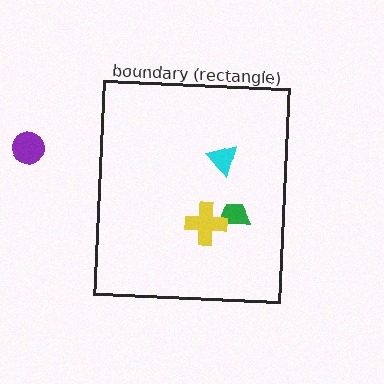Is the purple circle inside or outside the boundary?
Outside.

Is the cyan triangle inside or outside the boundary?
Inside.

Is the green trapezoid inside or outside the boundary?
Inside.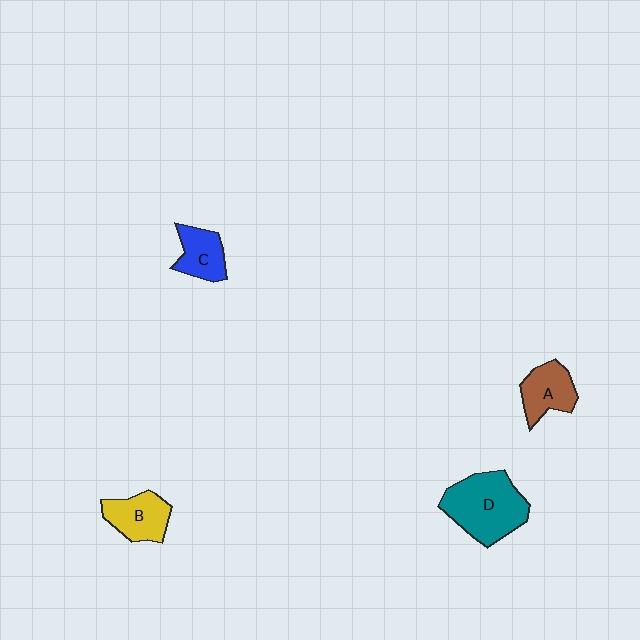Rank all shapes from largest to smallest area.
From largest to smallest: D (teal), B (yellow), A (brown), C (blue).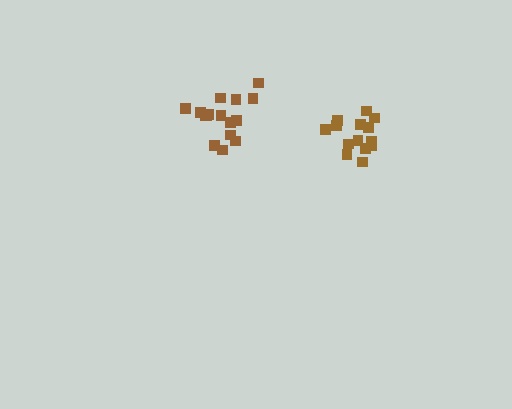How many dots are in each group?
Group 1: 16 dots, Group 2: 14 dots (30 total).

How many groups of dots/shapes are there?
There are 2 groups.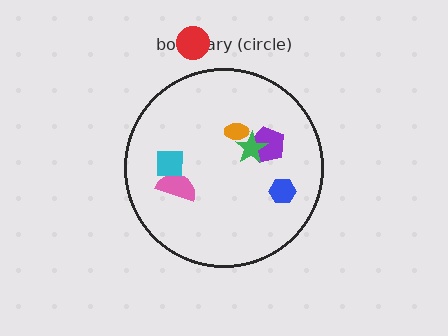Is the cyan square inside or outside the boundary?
Inside.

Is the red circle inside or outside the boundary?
Outside.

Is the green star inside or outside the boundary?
Inside.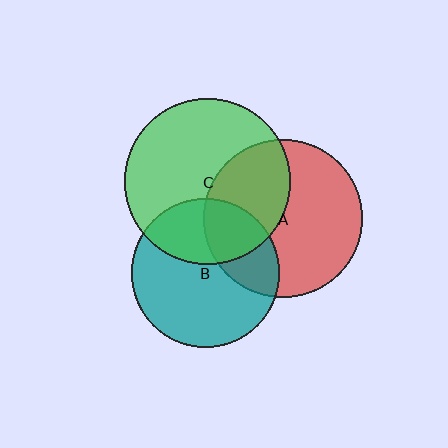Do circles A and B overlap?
Yes.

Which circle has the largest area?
Circle C (green).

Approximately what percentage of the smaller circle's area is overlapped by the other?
Approximately 30%.